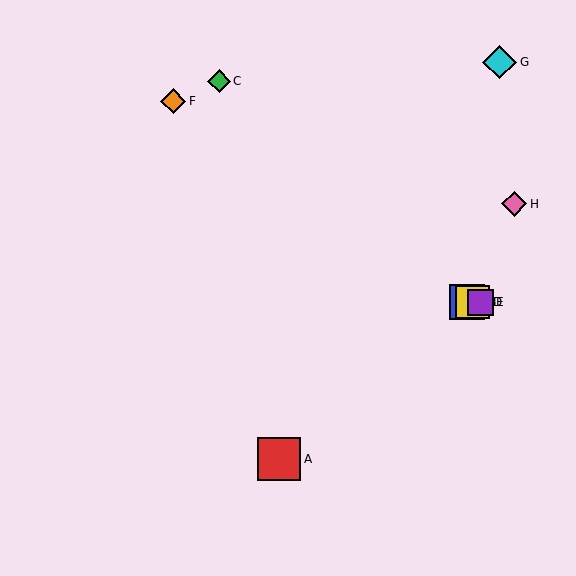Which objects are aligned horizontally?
Objects B, D, E are aligned horizontally.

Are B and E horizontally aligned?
Yes, both are at y≈302.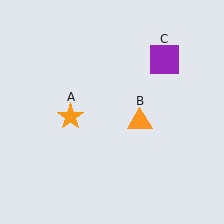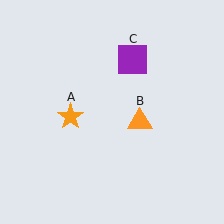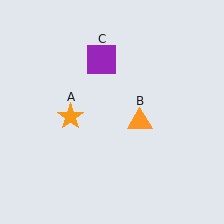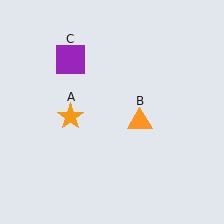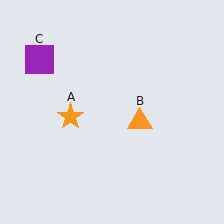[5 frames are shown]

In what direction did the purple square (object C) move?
The purple square (object C) moved left.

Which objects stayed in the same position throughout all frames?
Orange star (object A) and orange triangle (object B) remained stationary.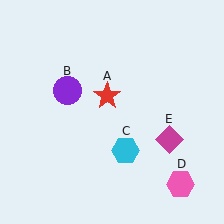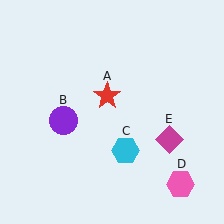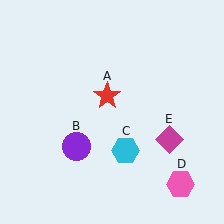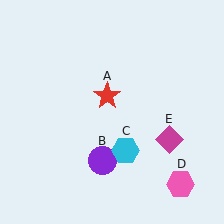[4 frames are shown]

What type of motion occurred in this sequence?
The purple circle (object B) rotated counterclockwise around the center of the scene.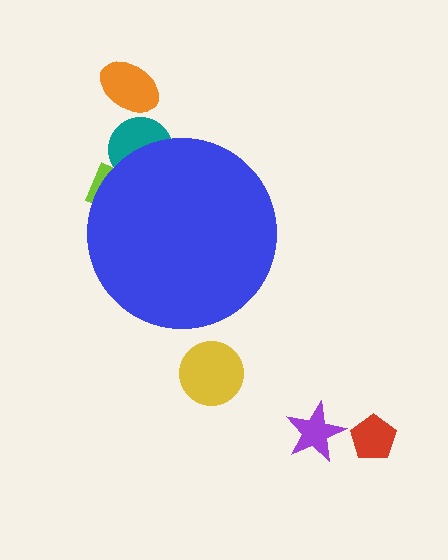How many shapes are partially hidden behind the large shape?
2 shapes are partially hidden.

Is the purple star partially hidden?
No, the purple star is fully visible.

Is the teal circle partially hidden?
Yes, the teal circle is partially hidden behind the blue circle.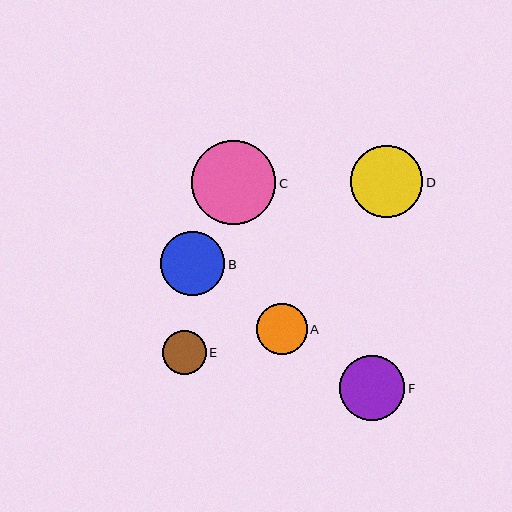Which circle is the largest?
Circle C is the largest with a size of approximately 84 pixels.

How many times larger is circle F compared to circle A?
Circle F is approximately 1.3 times the size of circle A.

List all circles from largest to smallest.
From largest to smallest: C, D, F, B, A, E.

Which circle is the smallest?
Circle E is the smallest with a size of approximately 44 pixels.